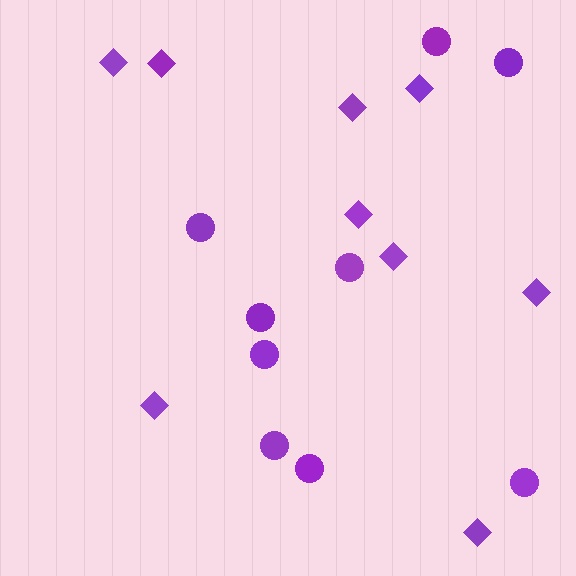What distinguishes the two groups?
There are 2 groups: one group of diamonds (9) and one group of circles (9).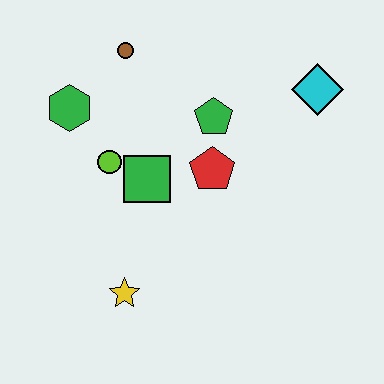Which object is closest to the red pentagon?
The green pentagon is closest to the red pentagon.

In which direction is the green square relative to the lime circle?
The green square is to the right of the lime circle.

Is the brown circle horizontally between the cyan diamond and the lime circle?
Yes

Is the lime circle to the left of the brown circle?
Yes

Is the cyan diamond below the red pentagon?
No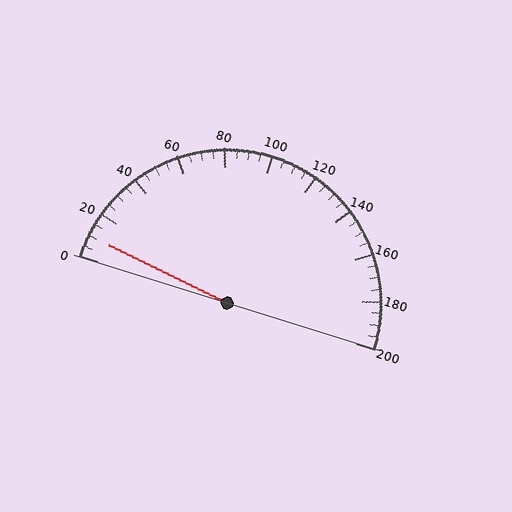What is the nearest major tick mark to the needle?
The nearest major tick mark is 0.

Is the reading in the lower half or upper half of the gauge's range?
The reading is in the lower half of the range (0 to 200).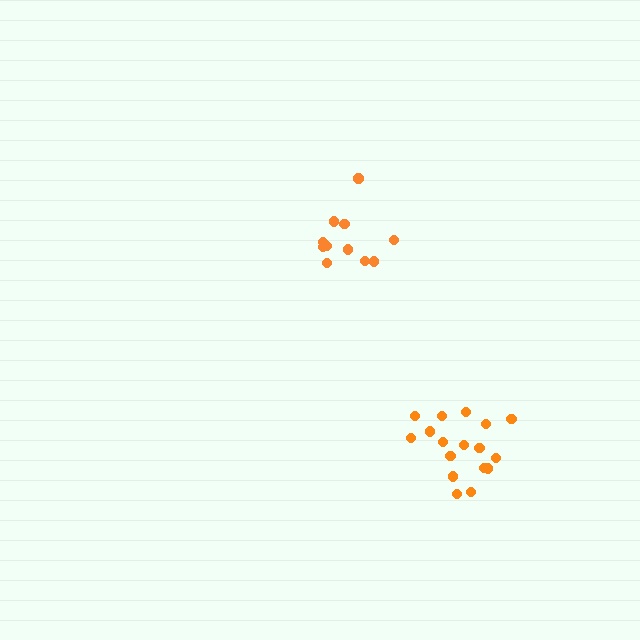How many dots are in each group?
Group 1: 11 dots, Group 2: 17 dots (28 total).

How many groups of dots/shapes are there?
There are 2 groups.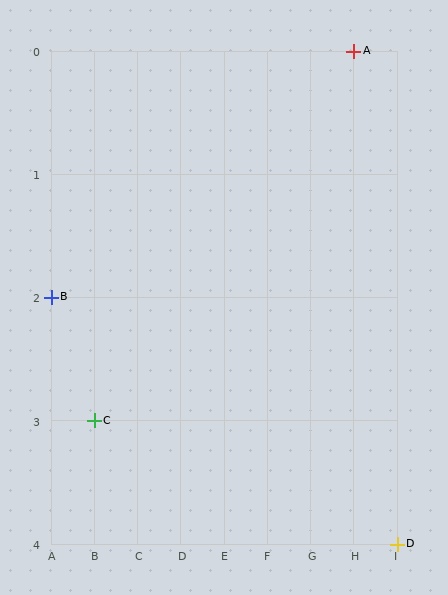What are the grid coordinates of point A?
Point A is at grid coordinates (H, 0).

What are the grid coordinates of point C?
Point C is at grid coordinates (B, 3).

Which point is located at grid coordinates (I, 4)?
Point D is at (I, 4).